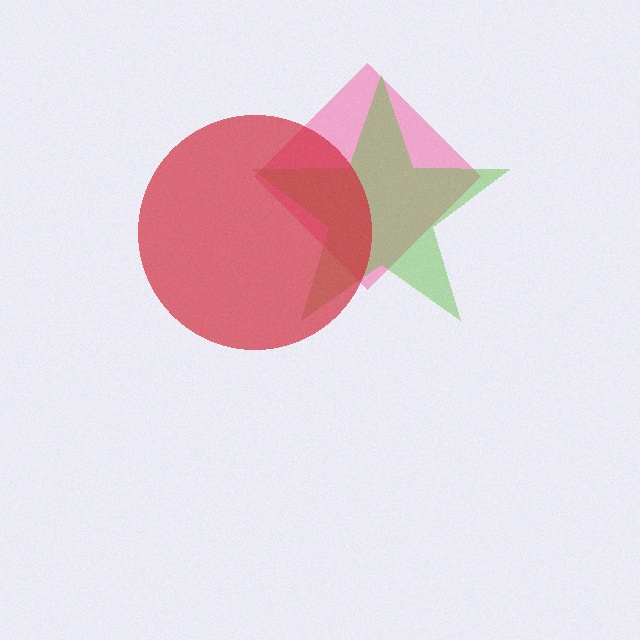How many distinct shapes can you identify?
There are 3 distinct shapes: a pink diamond, a lime star, a red circle.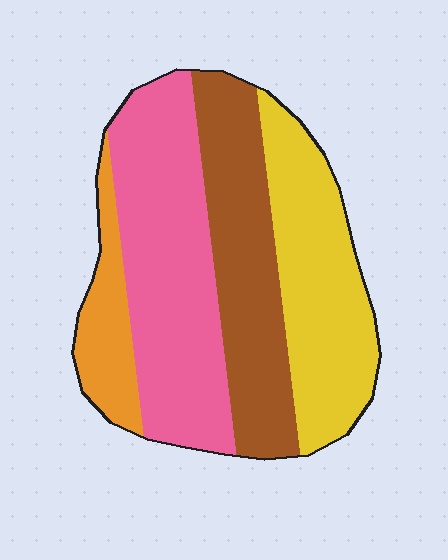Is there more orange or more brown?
Brown.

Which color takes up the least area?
Orange, at roughly 10%.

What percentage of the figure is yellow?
Yellow takes up about one quarter (1/4) of the figure.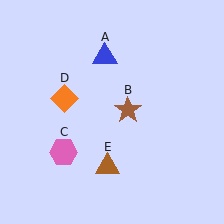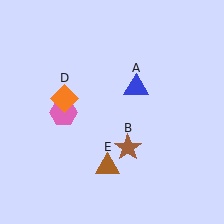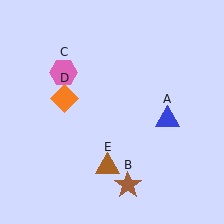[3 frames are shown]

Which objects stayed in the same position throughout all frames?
Orange diamond (object D) and brown triangle (object E) remained stationary.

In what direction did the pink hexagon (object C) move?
The pink hexagon (object C) moved up.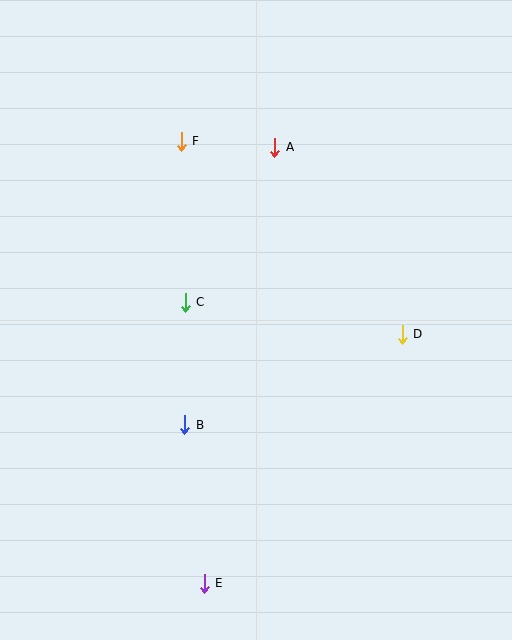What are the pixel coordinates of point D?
Point D is at (402, 335).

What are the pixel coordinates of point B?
Point B is at (185, 425).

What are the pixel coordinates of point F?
Point F is at (181, 141).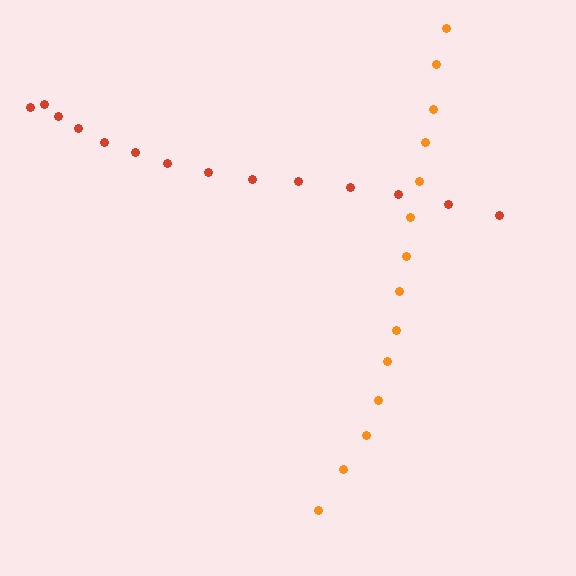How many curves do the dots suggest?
There are 2 distinct paths.